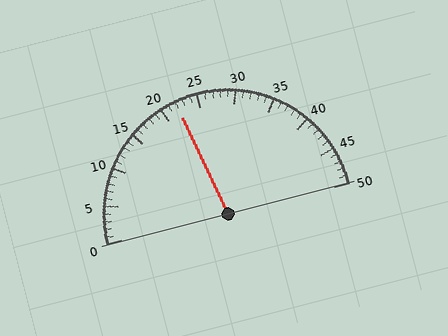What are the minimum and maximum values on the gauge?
The gauge ranges from 0 to 50.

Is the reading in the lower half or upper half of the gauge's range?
The reading is in the lower half of the range (0 to 50).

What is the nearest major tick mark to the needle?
The nearest major tick mark is 20.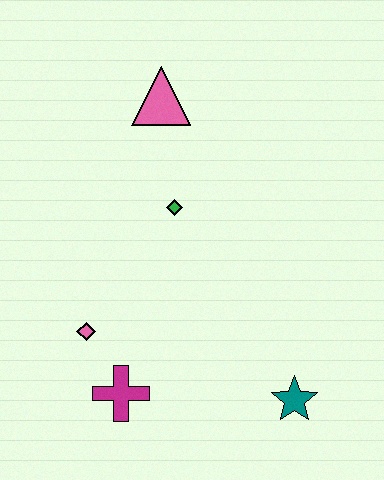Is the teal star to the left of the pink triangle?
No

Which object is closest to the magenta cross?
The pink diamond is closest to the magenta cross.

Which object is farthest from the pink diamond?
The pink triangle is farthest from the pink diamond.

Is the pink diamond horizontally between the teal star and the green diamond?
No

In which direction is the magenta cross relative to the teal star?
The magenta cross is to the left of the teal star.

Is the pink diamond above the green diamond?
No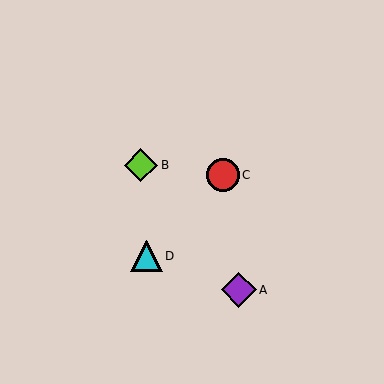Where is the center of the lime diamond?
The center of the lime diamond is at (141, 165).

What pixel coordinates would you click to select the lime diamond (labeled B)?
Click at (141, 165) to select the lime diamond B.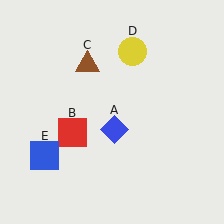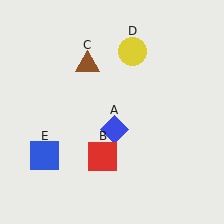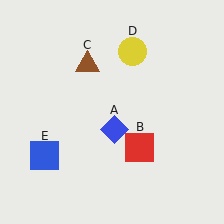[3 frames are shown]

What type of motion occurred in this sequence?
The red square (object B) rotated counterclockwise around the center of the scene.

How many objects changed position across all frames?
1 object changed position: red square (object B).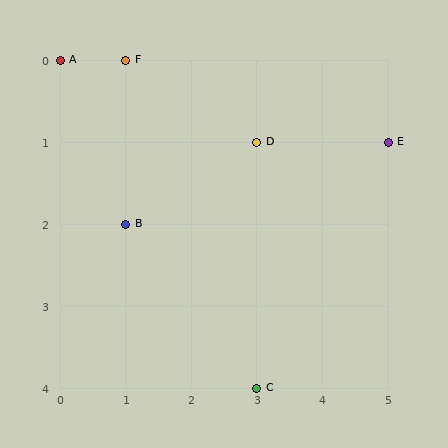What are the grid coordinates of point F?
Point F is at grid coordinates (1, 0).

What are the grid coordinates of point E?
Point E is at grid coordinates (5, 1).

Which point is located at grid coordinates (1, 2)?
Point B is at (1, 2).